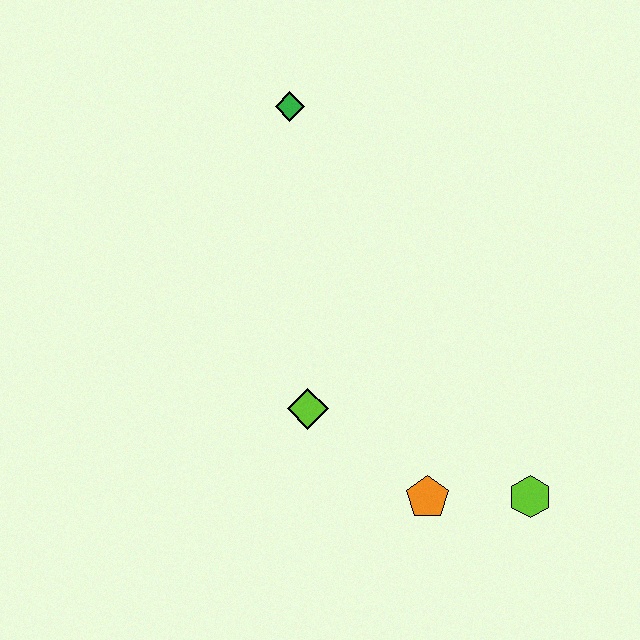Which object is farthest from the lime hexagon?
The green diamond is farthest from the lime hexagon.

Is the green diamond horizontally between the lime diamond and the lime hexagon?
No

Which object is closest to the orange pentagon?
The lime hexagon is closest to the orange pentagon.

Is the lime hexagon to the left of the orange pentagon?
No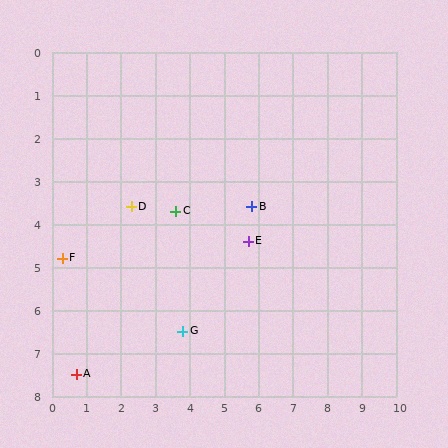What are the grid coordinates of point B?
Point B is at approximately (5.8, 3.6).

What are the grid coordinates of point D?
Point D is at approximately (2.3, 3.6).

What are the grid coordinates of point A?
Point A is at approximately (0.7, 7.5).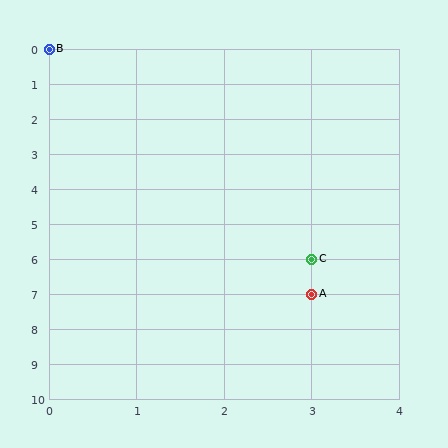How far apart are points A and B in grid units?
Points A and B are 3 columns and 7 rows apart (about 7.6 grid units diagonally).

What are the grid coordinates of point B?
Point B is at grid coordinates (0, 0).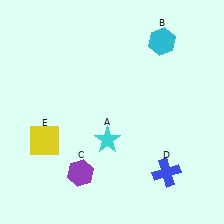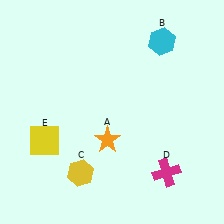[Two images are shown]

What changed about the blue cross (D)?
In Image 1, D is blue. In Image 2, it changed to magenta.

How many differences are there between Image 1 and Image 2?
There are 3 differences between the two images.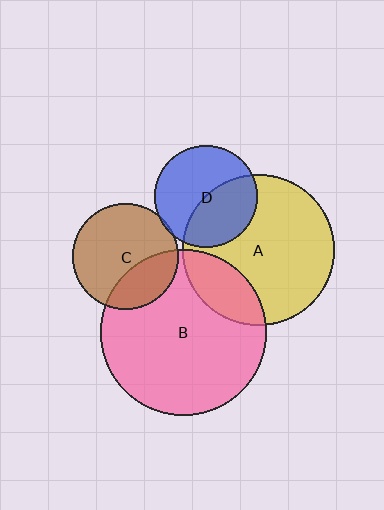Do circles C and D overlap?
Yes.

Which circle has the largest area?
Circle B (pink).